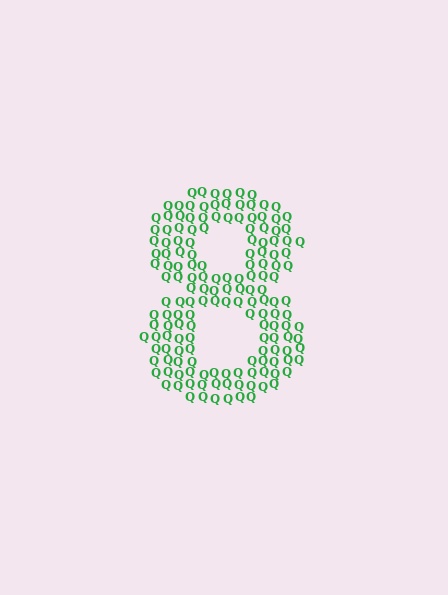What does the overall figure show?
The overall figure shows the digit 8.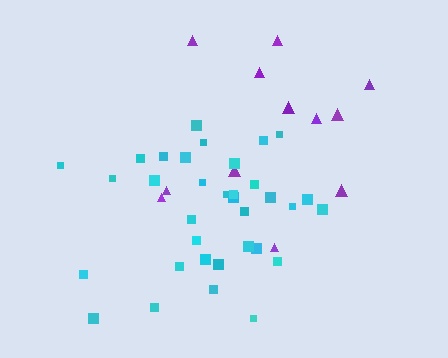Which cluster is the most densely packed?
Cyan.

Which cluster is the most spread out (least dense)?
Purple.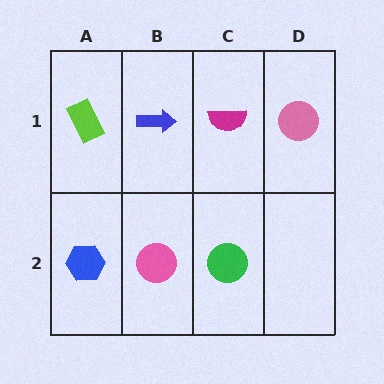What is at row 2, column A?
A blue hexagon.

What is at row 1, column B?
A blue arrow.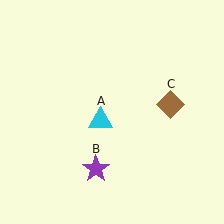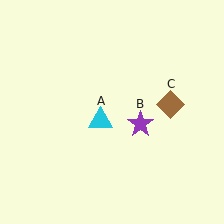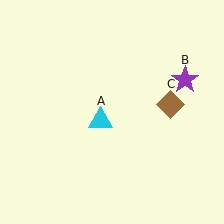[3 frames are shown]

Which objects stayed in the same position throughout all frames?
Cyan triangle (object A) and brown diamond (object C) remained stationary.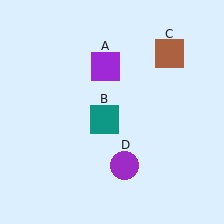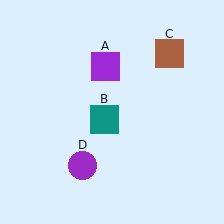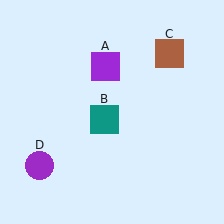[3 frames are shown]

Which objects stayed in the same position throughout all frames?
Purple square (object A) and teal square (object B) and brown square (object C) remained stationary.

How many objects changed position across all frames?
1 object changed position: purple circle (object D).